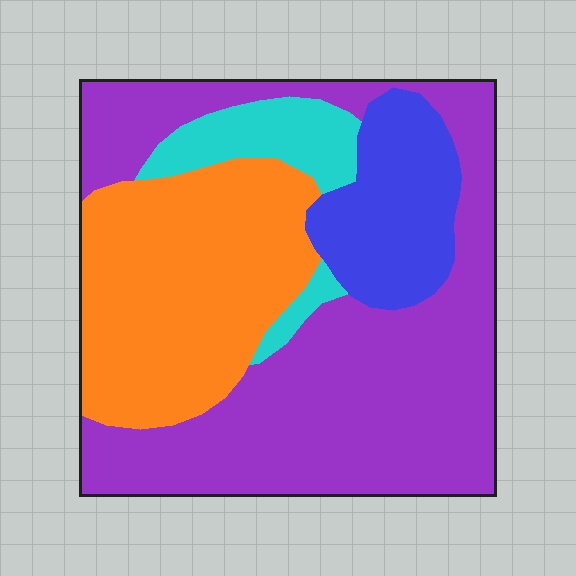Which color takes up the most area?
Purple, at roughly 50%.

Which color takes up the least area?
Cyan, at roughly 10%.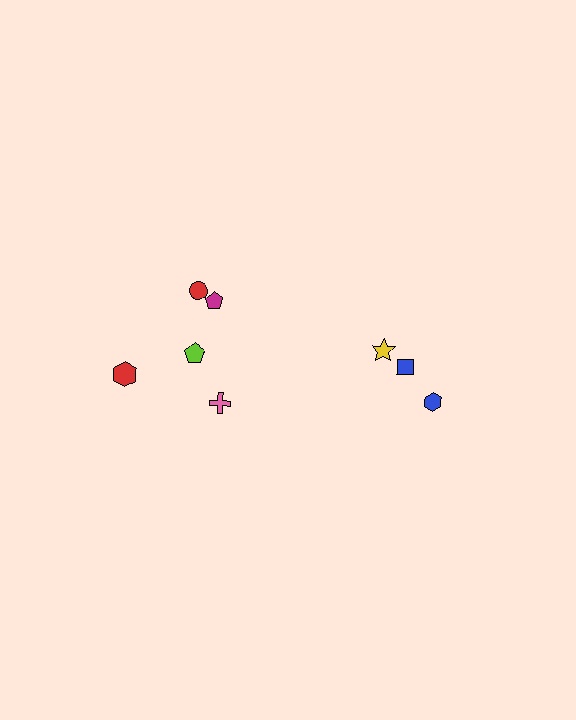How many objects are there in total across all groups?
There are 8 objects.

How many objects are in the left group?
There are 5 objects.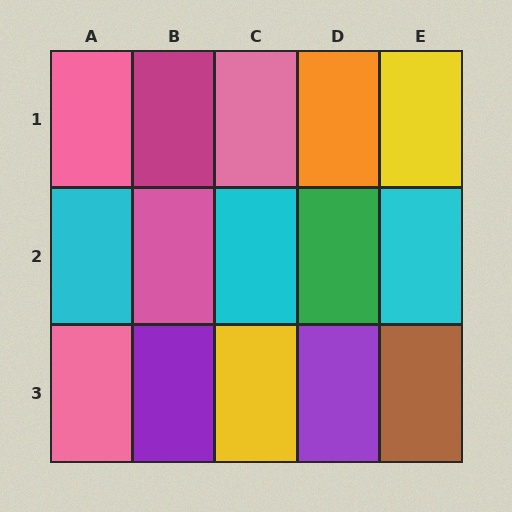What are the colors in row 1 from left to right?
Pink, magenta, pink, orange, yellow.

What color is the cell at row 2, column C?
Cyan.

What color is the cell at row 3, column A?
Pink.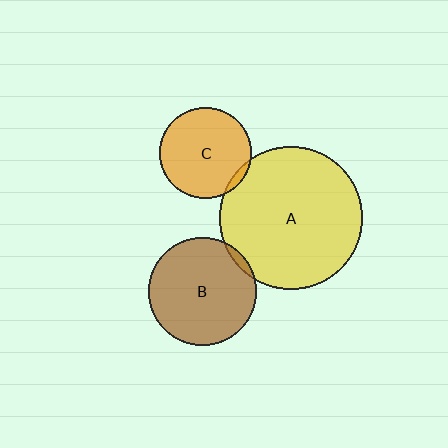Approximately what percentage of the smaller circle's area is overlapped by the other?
Approximately 5%.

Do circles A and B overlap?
Yes.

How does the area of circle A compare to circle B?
Approximately 1.7 times.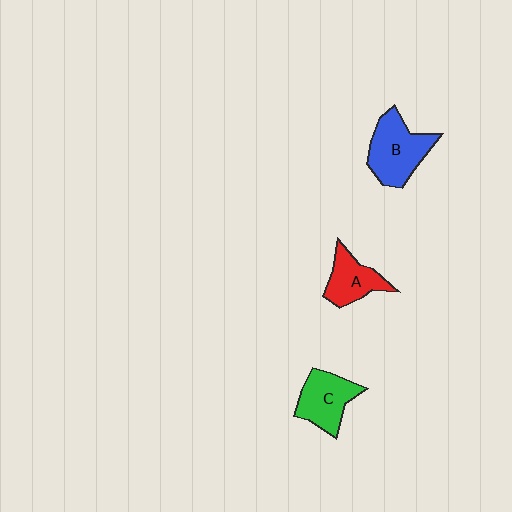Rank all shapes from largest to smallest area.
From largest to smallest: B (blue), C (green), A (red).